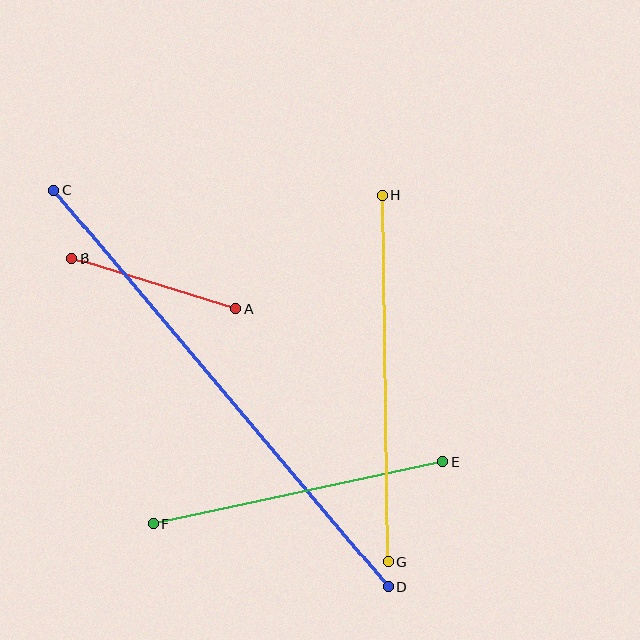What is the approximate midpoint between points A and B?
The midpoint is at approximately (154, 284) pixels.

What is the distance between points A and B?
The distance is approximately 172 pixels.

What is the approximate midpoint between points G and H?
The midpoint is at approximately (385, 378) pixels.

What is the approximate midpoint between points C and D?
The midpoint is at approximately (221, 388) pixels.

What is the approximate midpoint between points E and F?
The midpoint is at approximately (298, 493) pixels.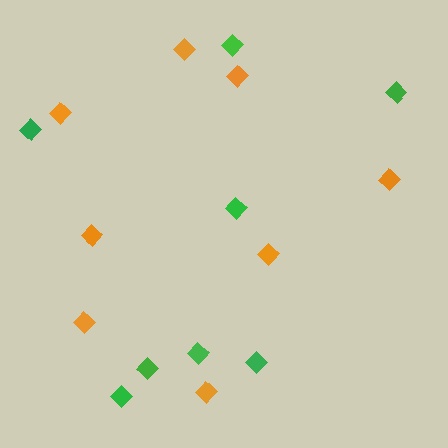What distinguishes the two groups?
There are 2 groups: one group of green diamonds (8) and one group of orange diamonds (8).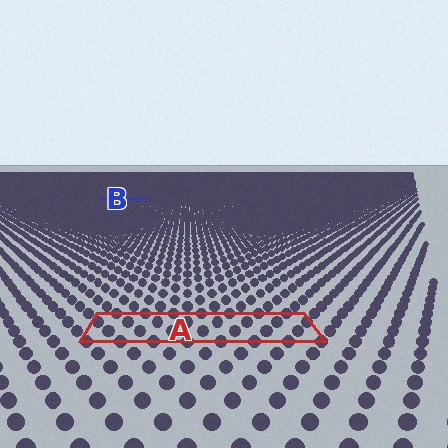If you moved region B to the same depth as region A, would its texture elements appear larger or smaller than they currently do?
They would appear larger. At a closer depth, the same texture elements are projected at a bigger on-screen size.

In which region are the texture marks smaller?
The texture marks are smaller in region B, because it is farther away.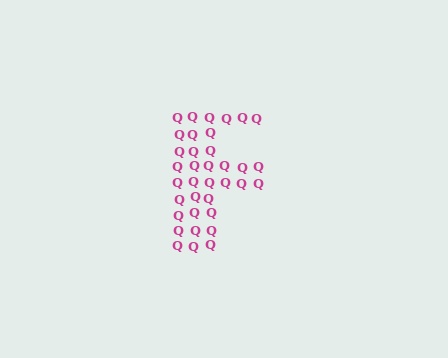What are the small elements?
The small elements are letter Q's.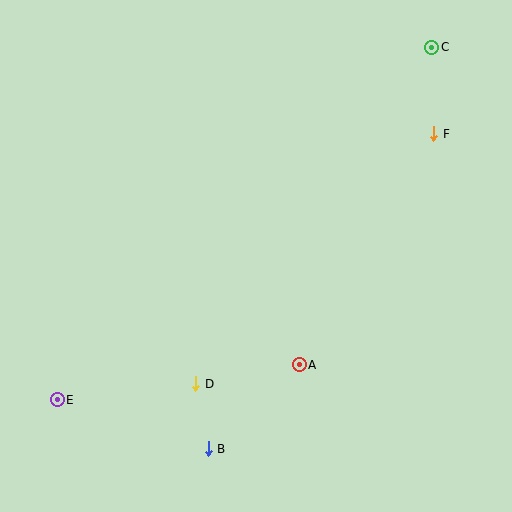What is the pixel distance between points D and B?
The distance between D and B is 66 pixels.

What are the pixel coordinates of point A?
Point A is at (299, 365).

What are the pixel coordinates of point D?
Point D is at (196, 384).